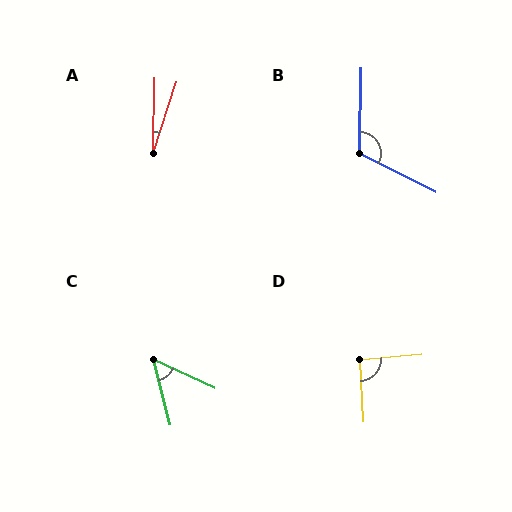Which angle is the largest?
B, at approximately 116 degrees.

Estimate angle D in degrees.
Approximately 92 degrees.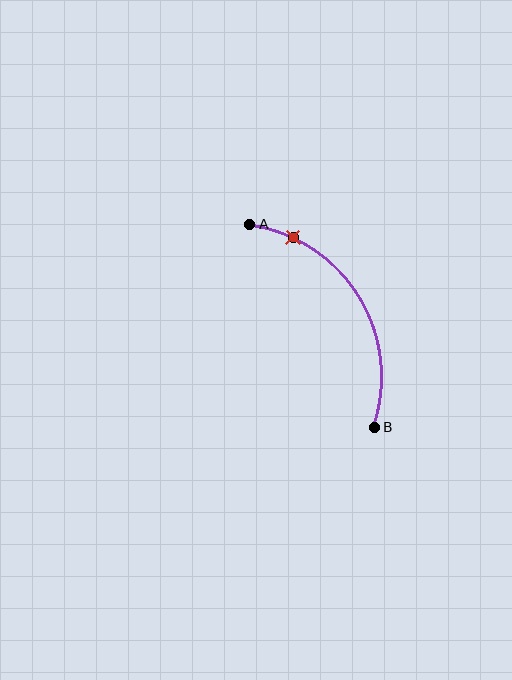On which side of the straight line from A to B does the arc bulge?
The arc bulges to the right of the straight line connecting A and B.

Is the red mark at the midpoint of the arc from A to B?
No. The red mark lies on the arc but is closer to endpoint A. The arc midpoint would be at the point on the curve equidistant along the arc from both A and B.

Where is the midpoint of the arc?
The arc midpoint is the point on the curve farthest from the straight line joining A and B. It sits to the right of that line.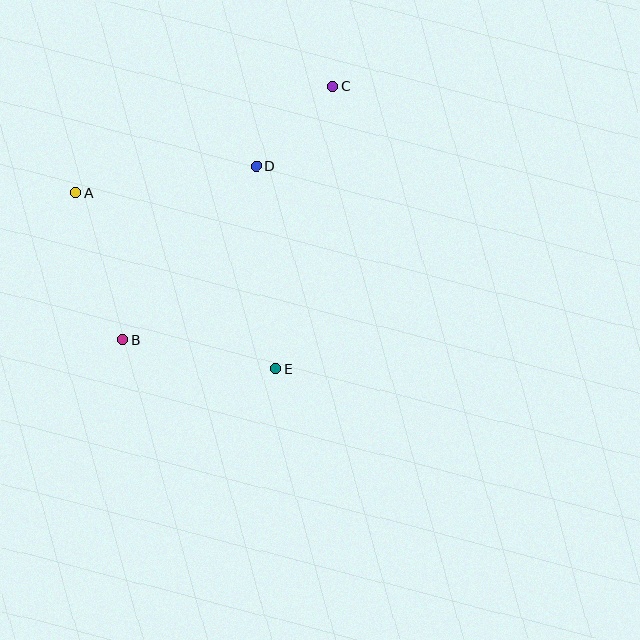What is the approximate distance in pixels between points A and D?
The distance between A and D is approximately 182 pixels.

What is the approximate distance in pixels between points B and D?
The distance between B and D is approximately 218 pixels.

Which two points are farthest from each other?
Points B and C are farthest from each other.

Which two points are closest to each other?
Points C and D are closest to each other.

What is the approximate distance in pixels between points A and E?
The distance between A and E is approximately 267 pixels.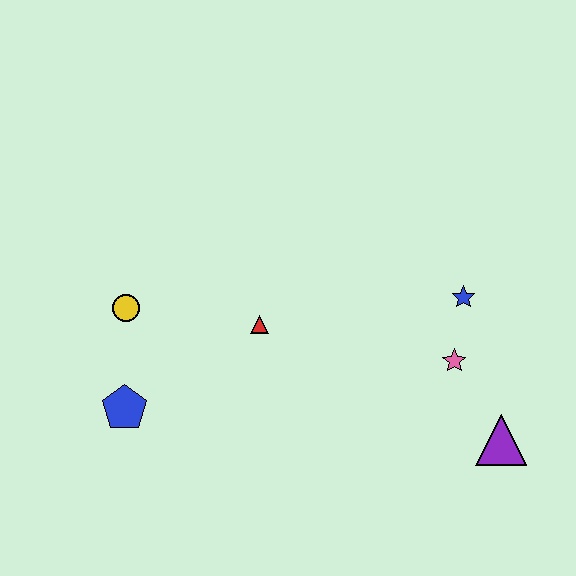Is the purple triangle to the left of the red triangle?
No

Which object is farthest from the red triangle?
The purple triangle is farthest from the red triangle.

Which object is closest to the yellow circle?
The blue pentagon is closest to the yellow circle.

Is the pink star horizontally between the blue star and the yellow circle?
Yes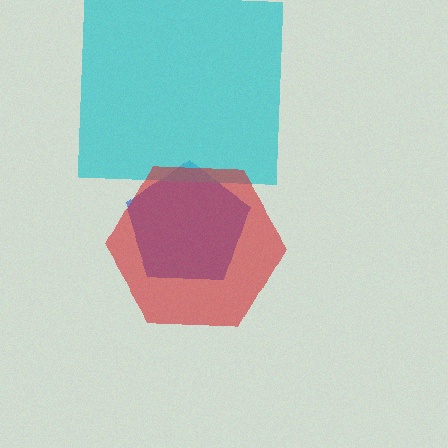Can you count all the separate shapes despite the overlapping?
Yes, there are 3 separate shapes.